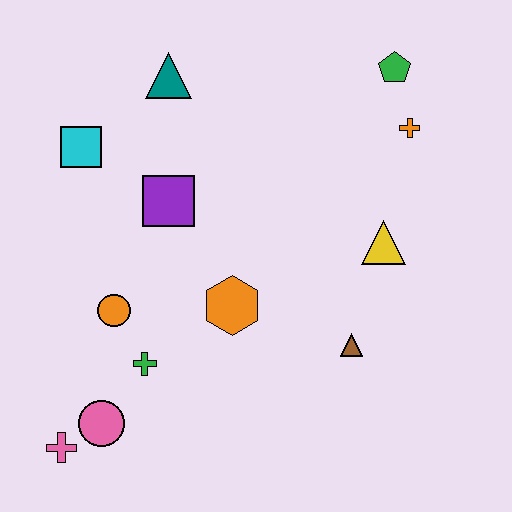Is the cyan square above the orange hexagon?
Yes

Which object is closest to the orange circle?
The green cross is closest to the orange circle.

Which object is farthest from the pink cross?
The green pentagon is farthest from the pink cross.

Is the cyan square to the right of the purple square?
No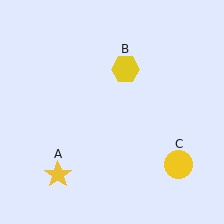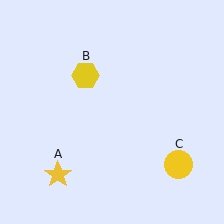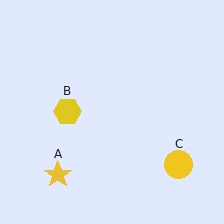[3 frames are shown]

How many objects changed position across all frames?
1 object changed position: yellow hexagon (object B).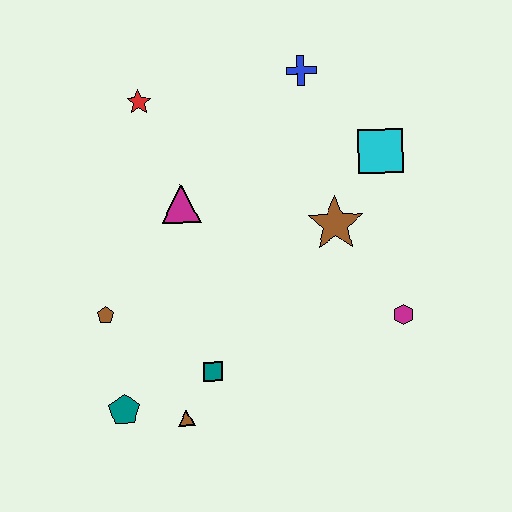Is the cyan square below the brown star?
No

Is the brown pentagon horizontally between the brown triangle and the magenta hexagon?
No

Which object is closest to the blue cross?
The cyan square is closest to the blue cross.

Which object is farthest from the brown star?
The teal pentagon is farthest from the brown star.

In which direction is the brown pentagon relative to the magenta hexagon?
The brown pentagon is to the left of the magenta hexagon.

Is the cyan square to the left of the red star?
No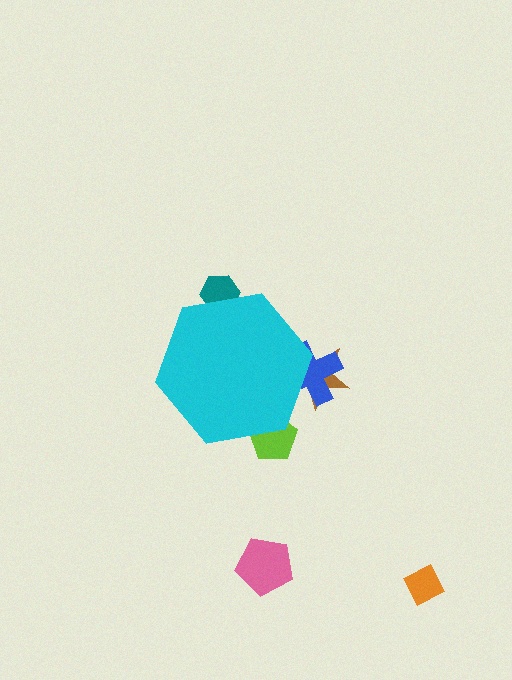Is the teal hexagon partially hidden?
Yes, the teal hexagon is partially hidden behind the cyan hexagon.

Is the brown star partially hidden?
Yes, the brown star is partially hidden behind the cyan hexagon.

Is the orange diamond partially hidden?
No, the orange diamond is fully visible.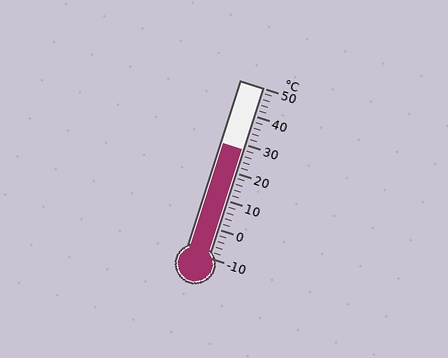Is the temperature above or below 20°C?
The temperature is above 20°C.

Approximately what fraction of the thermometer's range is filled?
The thermometer is filled to approximately 65% of its range.